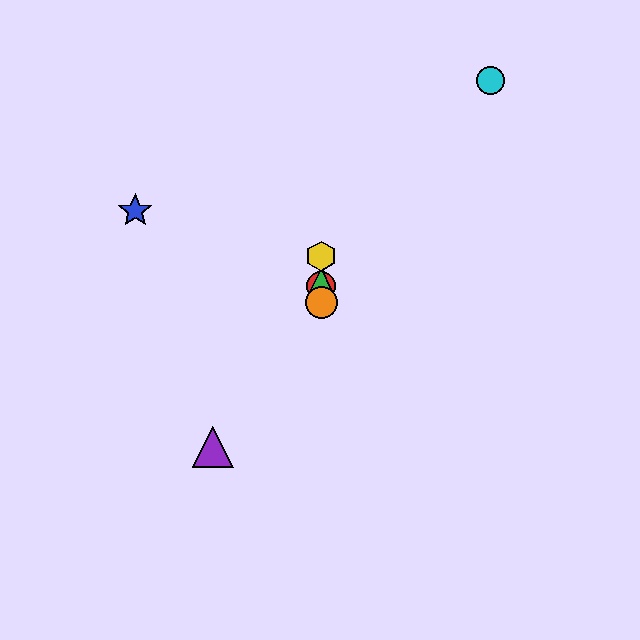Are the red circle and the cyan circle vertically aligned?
No, the red circle is at x≈321 and the cyan circle is at x≈490.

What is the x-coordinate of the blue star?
The blue star is at x≈135.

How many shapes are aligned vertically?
4 shapes (the red circle, the green triangle, the yellow hexagon, the orange circle) are aligned vertically.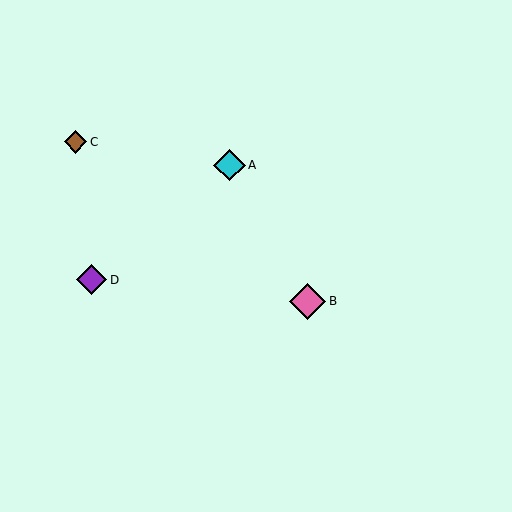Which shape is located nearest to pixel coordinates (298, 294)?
The pink diamond (labeled B) at (307, 301) is nearest to that location.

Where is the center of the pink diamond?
The center of the pink diamond is at (307, 301).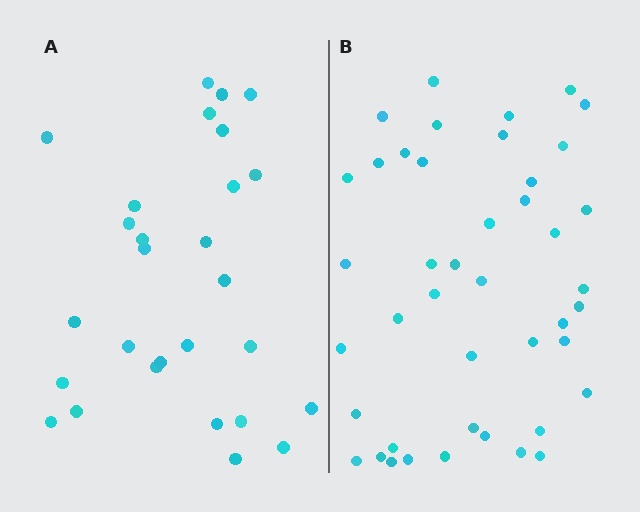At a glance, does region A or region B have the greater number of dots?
Region B (the right region) has more dots.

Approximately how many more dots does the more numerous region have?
Region B has approximately 15 more dots than region A.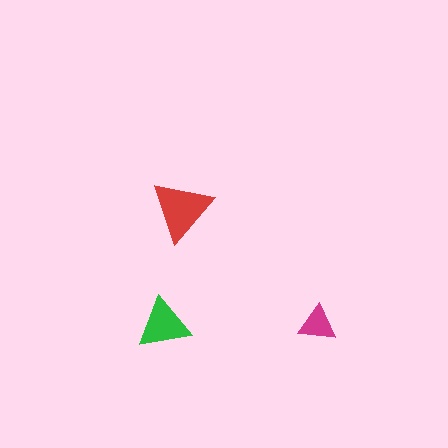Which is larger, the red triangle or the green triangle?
The red one.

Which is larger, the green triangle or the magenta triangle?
The green one.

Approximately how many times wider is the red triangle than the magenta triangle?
About 1.5 times wider.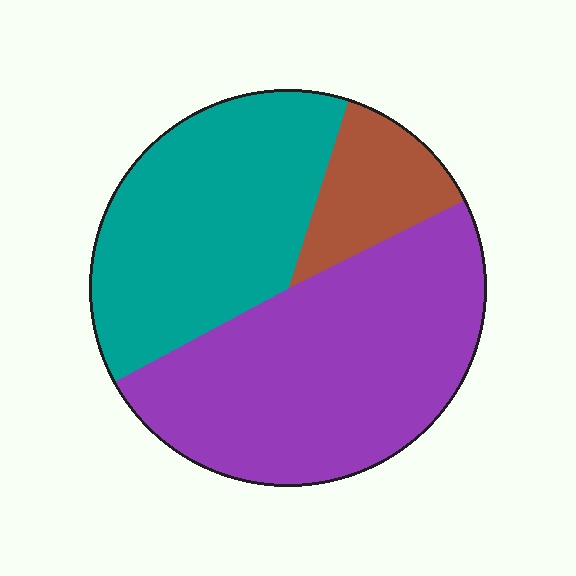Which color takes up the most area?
Purple, at roughly 50%.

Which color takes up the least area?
Brown, at roughly 15%.